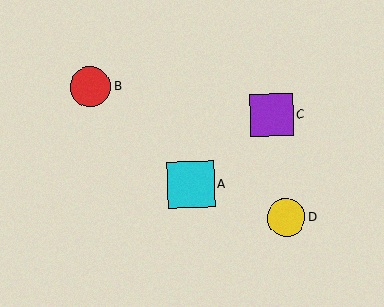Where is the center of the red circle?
The center of the red circle is at (90, 87).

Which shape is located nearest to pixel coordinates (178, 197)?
The cyan square (labeled A) at (191, 185) is nearest to that location.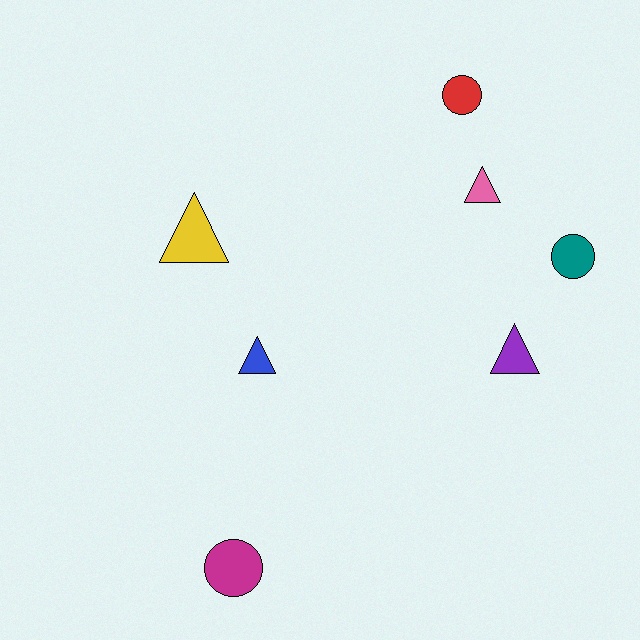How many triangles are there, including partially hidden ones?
There are 4 triangles.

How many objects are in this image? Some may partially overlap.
There are 7 objects.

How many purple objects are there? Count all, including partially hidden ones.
There is 1 purple object.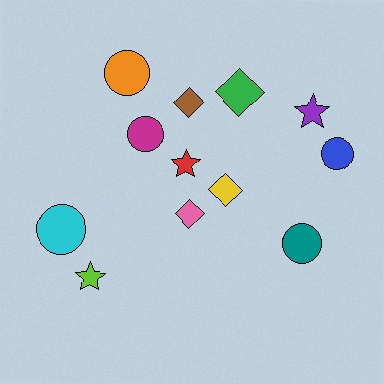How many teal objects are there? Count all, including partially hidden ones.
There is 1 teal object.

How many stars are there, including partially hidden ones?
There are 3 stars.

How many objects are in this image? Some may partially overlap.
There are 12 objects.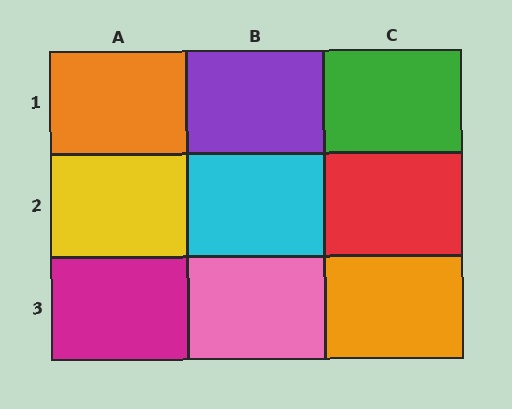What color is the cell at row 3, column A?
Magenta.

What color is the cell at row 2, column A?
Yellow.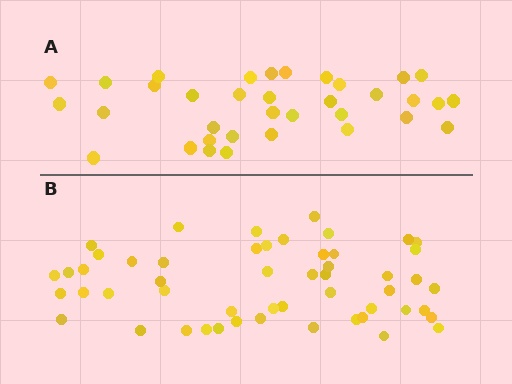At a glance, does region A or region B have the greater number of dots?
Region B (the bottom region) has more dots.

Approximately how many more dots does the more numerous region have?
Region B has approximately 15 more dots than region A.